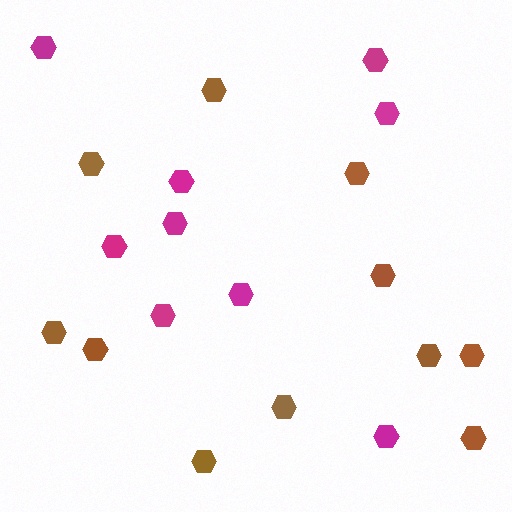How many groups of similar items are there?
There are 2 groups: one group of magenta hexagons (9) and one group of brown hexagons (11).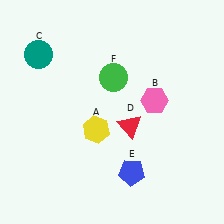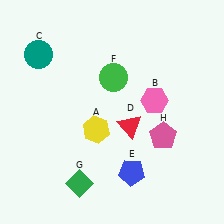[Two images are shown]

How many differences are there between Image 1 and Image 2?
There are 2 differences between the two images.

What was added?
A green diamond (G), a pink pentagon (H) were added in Image 2.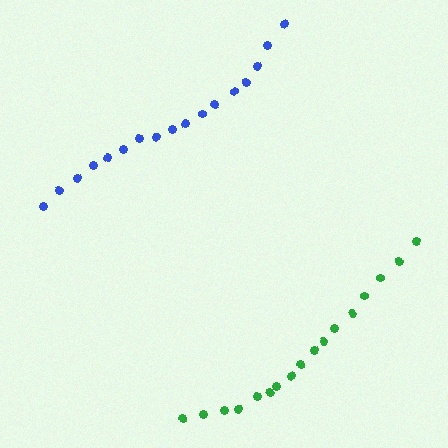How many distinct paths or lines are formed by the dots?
There are 2 distinct paths.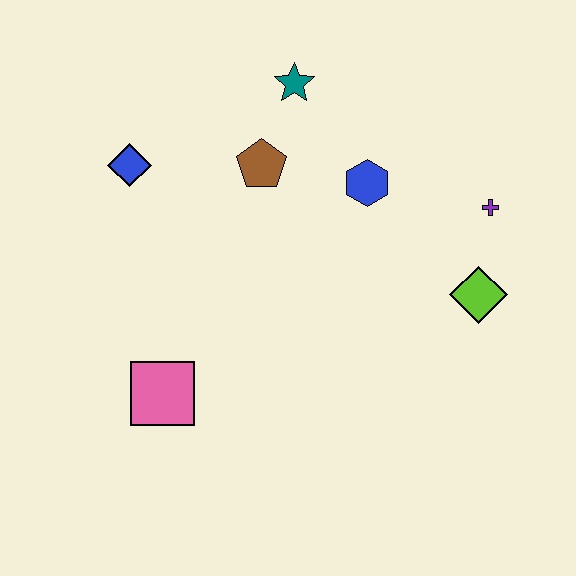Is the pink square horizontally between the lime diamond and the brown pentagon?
No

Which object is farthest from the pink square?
The purple cross is farthest from the pink square.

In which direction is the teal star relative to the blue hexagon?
The teal star is above the blue hexagon.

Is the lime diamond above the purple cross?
No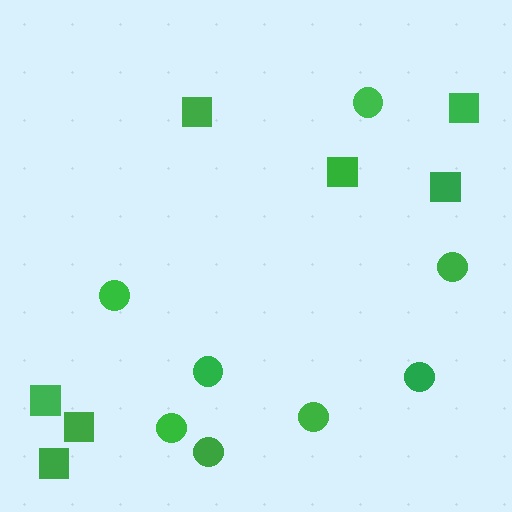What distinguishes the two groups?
There are 2 groups: one group of squares (7) and one group of circles (8).